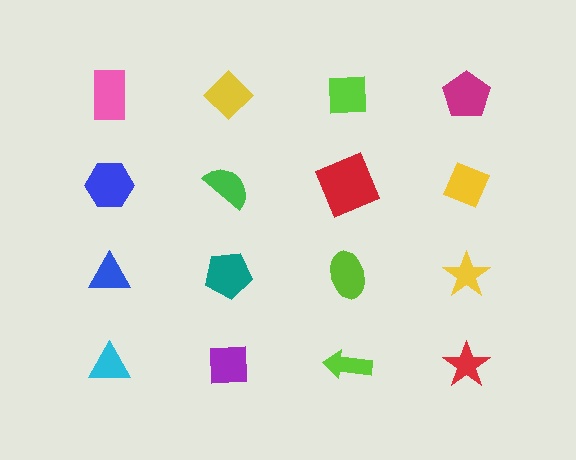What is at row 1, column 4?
A magenta pentagon.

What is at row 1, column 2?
A yellow diamond.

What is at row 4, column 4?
A red star.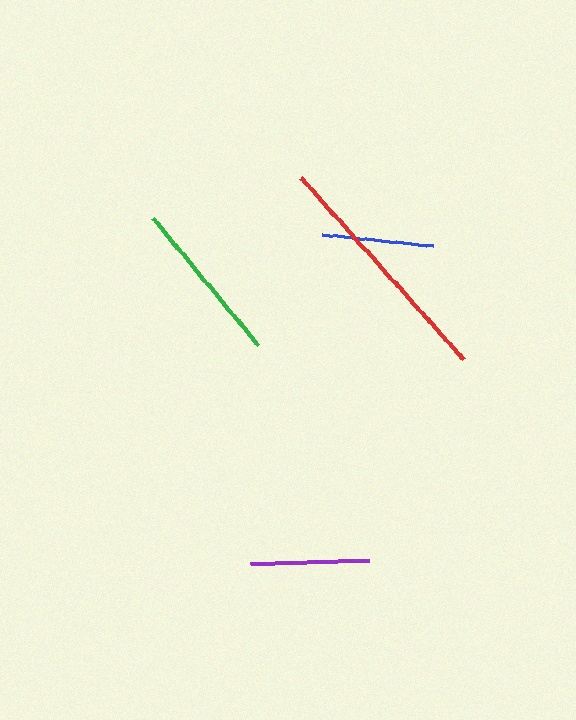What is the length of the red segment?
The red segment is approximately 244 pixels long.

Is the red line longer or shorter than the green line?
The red line is longer than the green line.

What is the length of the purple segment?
The purple segment is approximately 119 pixels long.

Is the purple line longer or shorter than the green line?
The green line is longer than the purple line.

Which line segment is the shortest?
The blue line is the shortest at approximately 112 pixels.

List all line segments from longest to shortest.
From longest to shortest: red, green, purple, blue.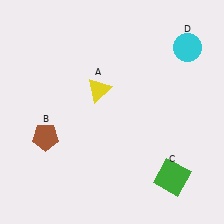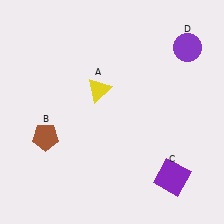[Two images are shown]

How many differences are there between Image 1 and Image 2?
There are 2 differences between the two images.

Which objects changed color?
C changed from green to purple. D changed from cyan to purple.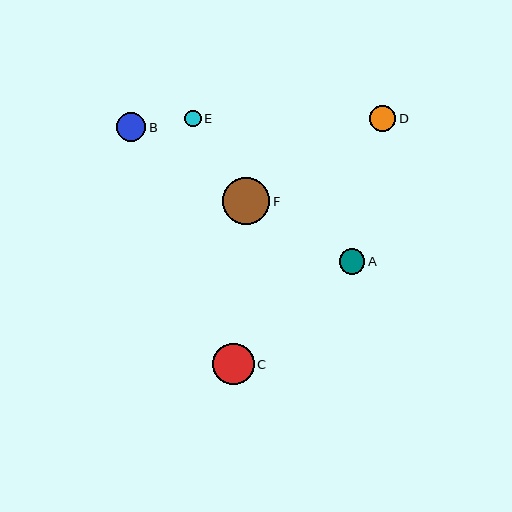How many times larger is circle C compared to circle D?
Circle C is approximately 1.6 times the size of circle D.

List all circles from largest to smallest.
From largest to smallest: F, C, B, D, A, E.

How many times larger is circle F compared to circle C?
Circle F is approximately 1.1 times the size of circle C.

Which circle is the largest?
Circle F is the largest with a size of approximately 47 pixels.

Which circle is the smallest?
Circle E is the smallest with a size of approximately 16 pixels.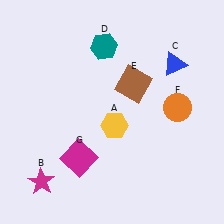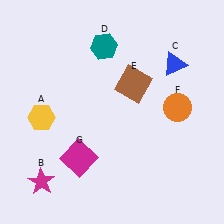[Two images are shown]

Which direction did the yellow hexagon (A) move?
The yellow hexagon (A) moved left.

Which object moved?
The yellow hexagon (A) moved left.